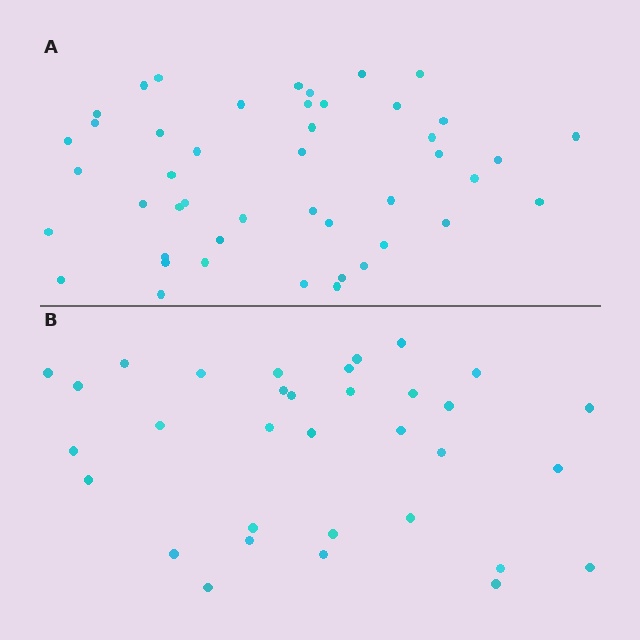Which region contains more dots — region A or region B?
Region A (the top region) has more dots.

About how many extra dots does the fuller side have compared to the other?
Region A has approximately 15 more dots than region B.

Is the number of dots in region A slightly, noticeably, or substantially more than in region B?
Region A has noticeably more, but not dramatically so. The ratio is roughly 1.4 to 1.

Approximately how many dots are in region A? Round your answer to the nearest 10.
About 50 dots. (The exact count is 46, which rounds to 50.)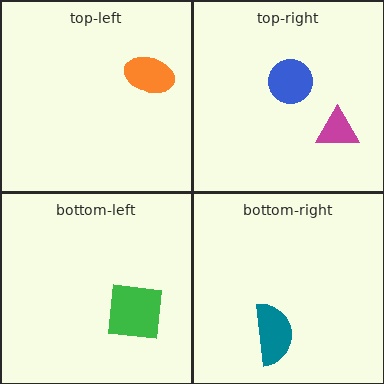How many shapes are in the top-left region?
1.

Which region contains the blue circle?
The top-right region.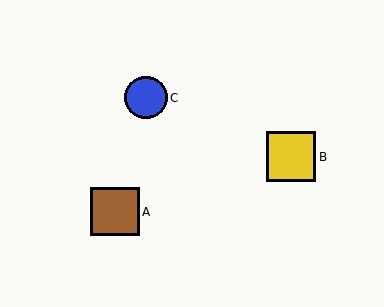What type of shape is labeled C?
Shape C is a blue circle.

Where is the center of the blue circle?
The center of the blue circle is at (146, 98).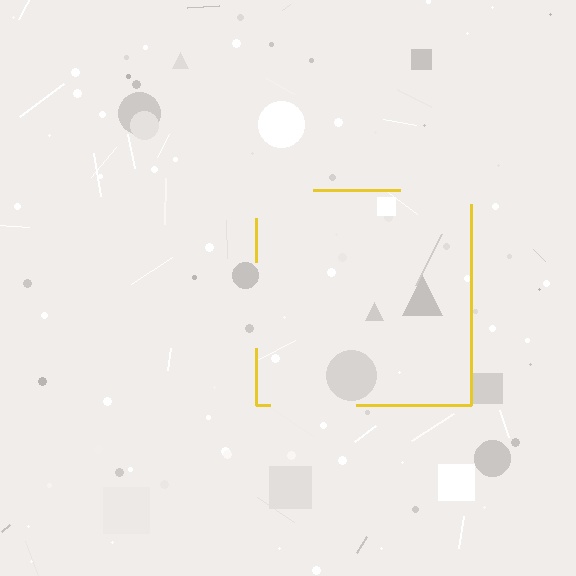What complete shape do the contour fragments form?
The contour fragments form a square.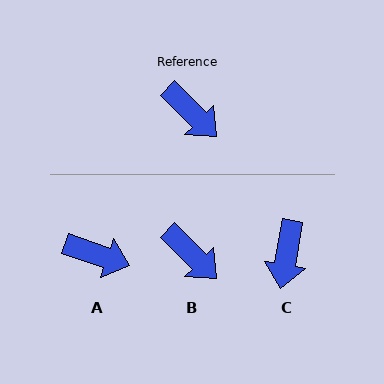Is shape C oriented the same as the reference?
No, it is off by about 55 degrees.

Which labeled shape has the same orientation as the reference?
B.